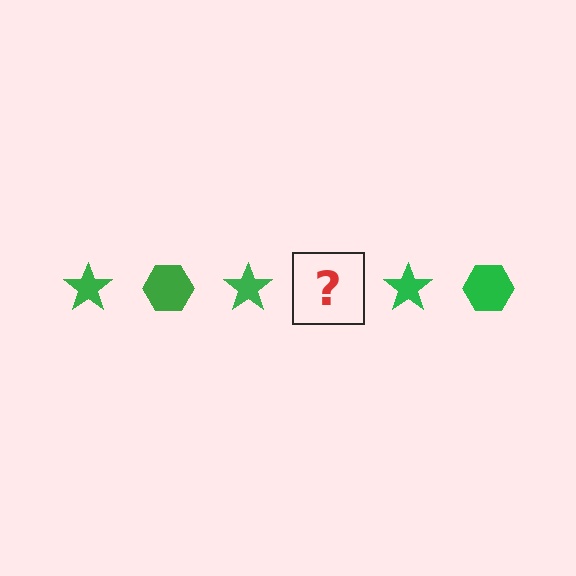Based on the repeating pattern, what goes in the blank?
The blank should be a green hexagon.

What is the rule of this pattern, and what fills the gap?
The rule is that the pattern cycles through star, hexagon shapes in green. The gap should be filled with a green hexagon.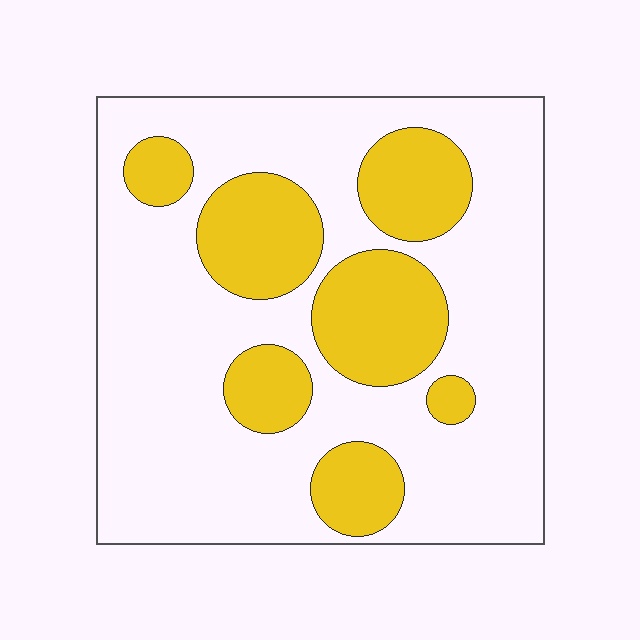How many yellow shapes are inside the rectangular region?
7.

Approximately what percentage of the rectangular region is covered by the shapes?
Approximately 30%.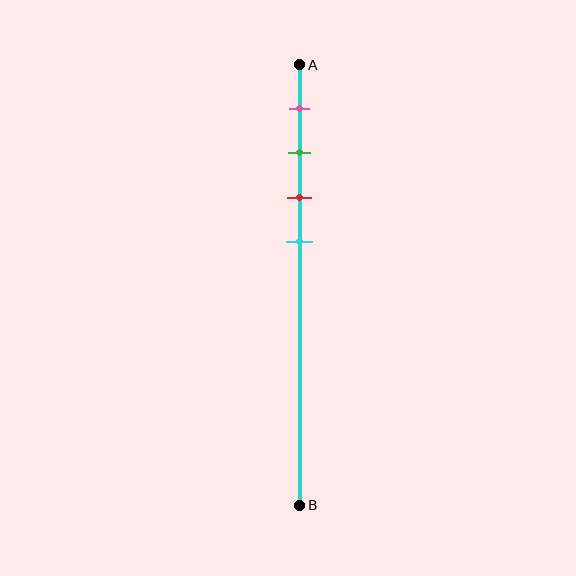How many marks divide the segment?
There are 4 marks dividing the segment.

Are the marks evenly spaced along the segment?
Yes, the marks are approximately evenly spaced.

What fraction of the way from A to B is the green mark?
The green mark is approximately 20% (0.2) of the way from A to B.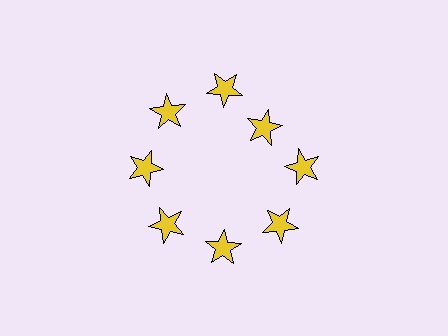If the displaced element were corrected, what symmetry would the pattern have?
It would have 8-fold rotational symmetry — the pattern would map onto itself every 45 degrees.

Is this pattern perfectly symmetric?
No. The 8 yellow stars are arranged in a ring, but one element near the 2 o'clock position is pulled inward toward the center, breaking the 8-fold rotational symmetry.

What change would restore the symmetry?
The symmetry would be restored by moving it outward, back onto the ring so that all 8 stars sit at equal angles and equal distance from the center.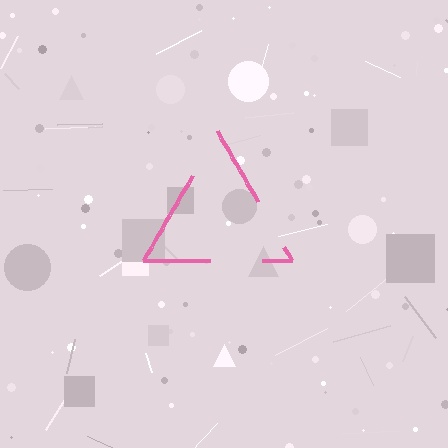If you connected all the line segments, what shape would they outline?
They would outline a triangle.